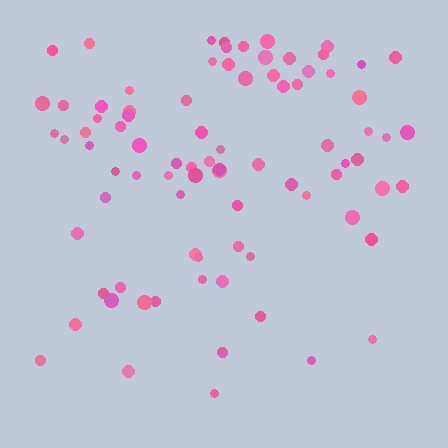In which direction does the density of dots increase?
From bottom to top, with the top side densest.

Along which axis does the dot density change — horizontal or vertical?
Vertical.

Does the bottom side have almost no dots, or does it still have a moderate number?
Still a moderate number, just noticeably fewer than the top.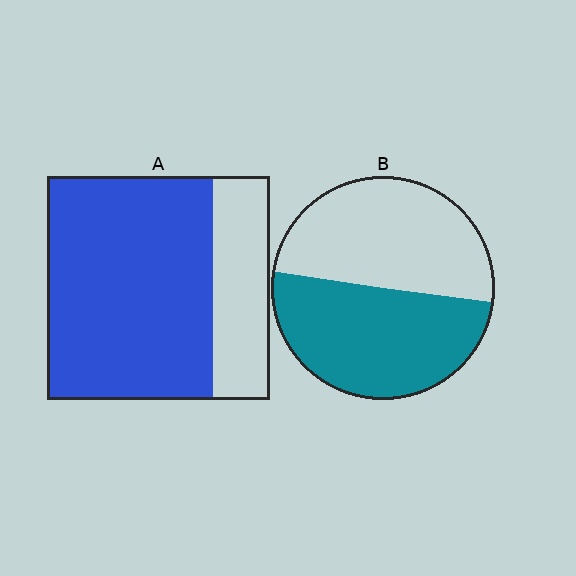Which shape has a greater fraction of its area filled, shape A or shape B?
Shape A.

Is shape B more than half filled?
Roughly half.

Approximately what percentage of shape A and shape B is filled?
A is approximately 75% and B is approximately 50%.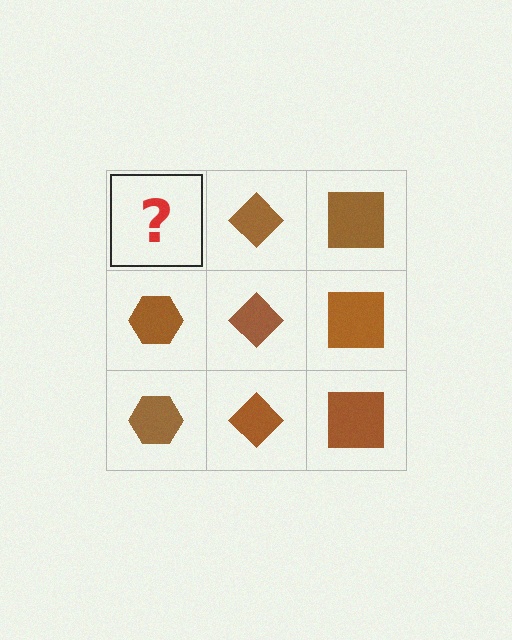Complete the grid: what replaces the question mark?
The question mark should be replaced with a brown hexagon.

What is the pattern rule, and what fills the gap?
The rule is that each column has a consistent shape. The gap should be filled with a brown hexagon.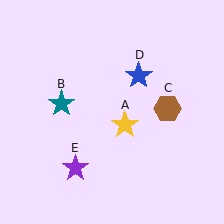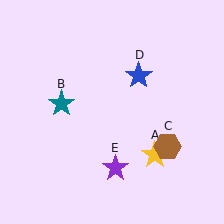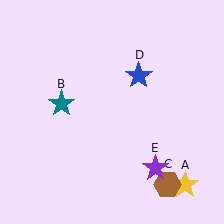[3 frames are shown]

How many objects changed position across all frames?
3 objects changed position: yellow star (object A), brown hexagon (object C), purple star (object E).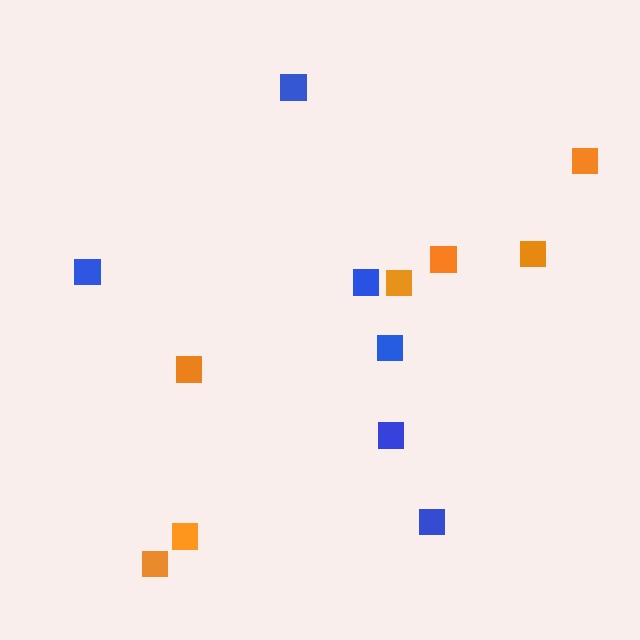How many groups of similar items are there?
There are 2 groups: one group of blue squares (6) and one group of orange squares (7).